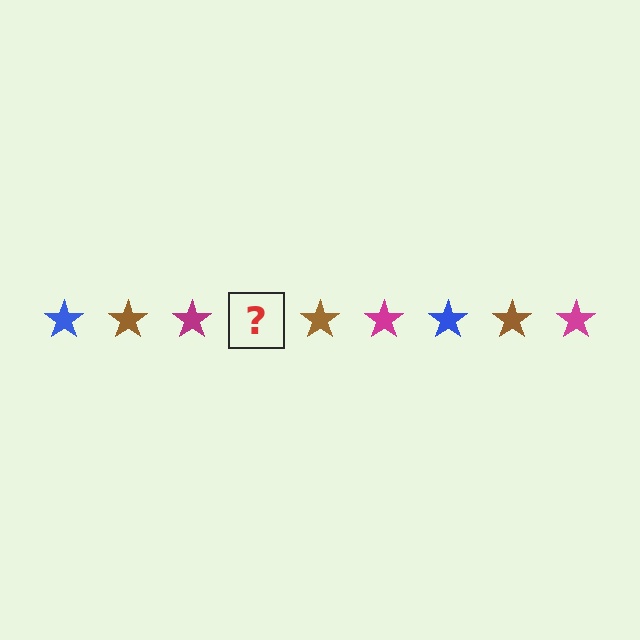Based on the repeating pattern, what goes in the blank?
The blank should be a blue star.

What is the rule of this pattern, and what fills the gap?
The rule is that the pattern cycles through blue, brown, magenta stars. The gap should be filled with a blue star.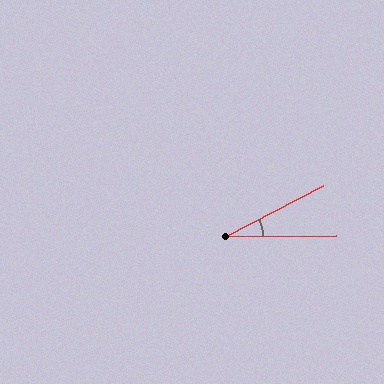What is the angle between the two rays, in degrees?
Approximately 27 degrees.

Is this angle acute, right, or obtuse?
It is acute.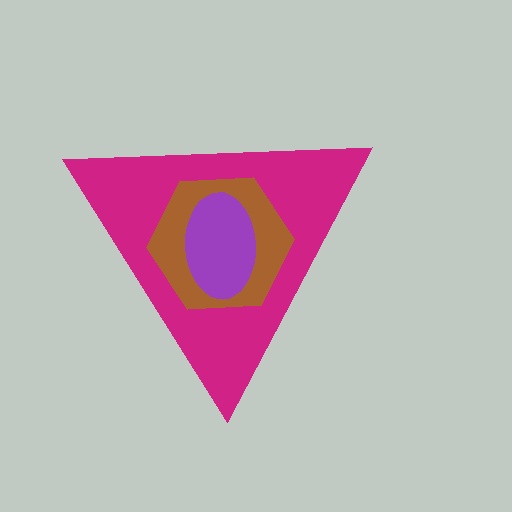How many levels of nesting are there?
3.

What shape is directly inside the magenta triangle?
The brown hexagon.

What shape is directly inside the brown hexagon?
The purple ellipse.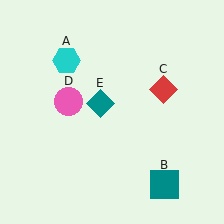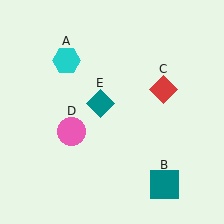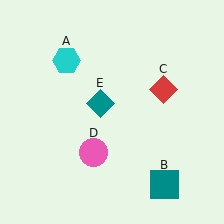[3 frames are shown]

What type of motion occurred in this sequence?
The pink circle (object D) rotated counterclockwise around the center of the scene.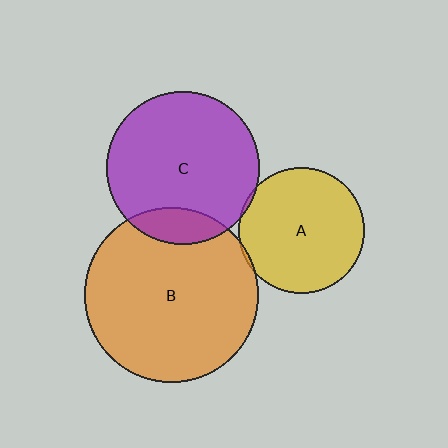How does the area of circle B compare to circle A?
Approximately 1.9 times.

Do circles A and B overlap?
Yes.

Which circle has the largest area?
Circle B (orange).